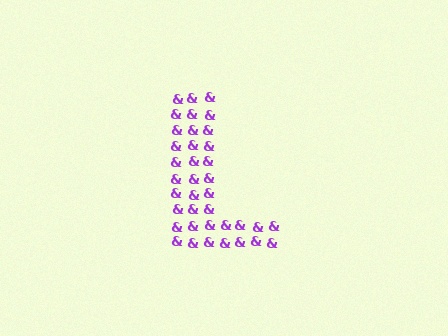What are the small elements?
The small elements are ampersands.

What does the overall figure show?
The overall figure shows the letter L.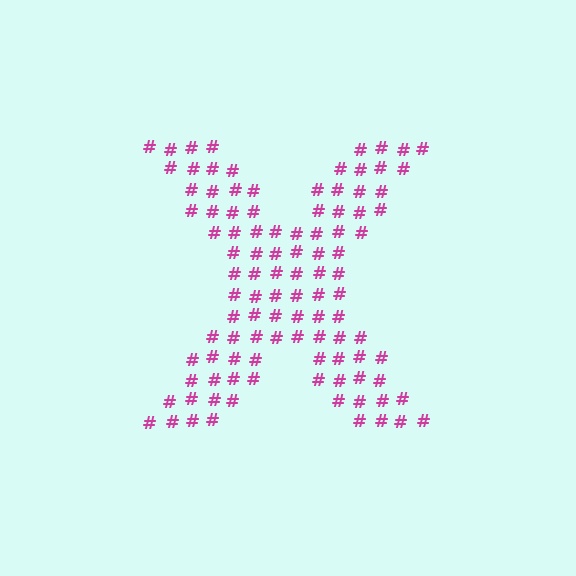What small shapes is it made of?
It is made of small hash symbols.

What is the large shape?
The large shape is the letter X.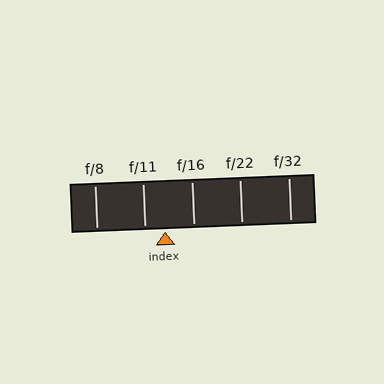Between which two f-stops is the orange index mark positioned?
The index mark is between f/11 and f/16.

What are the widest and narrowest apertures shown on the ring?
The widest aperture shown is f/8 and the narrowest is f/32.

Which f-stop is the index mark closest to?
The index mark is closest to f/11.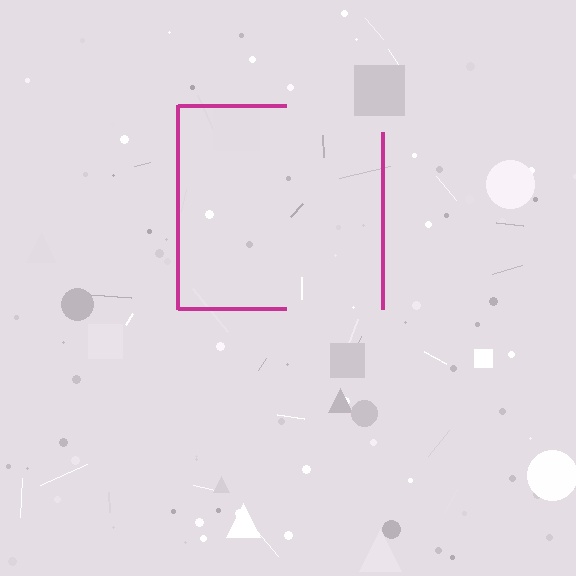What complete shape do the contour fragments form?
The contour fragments form a square.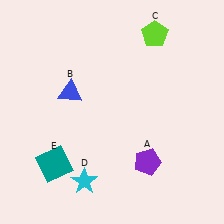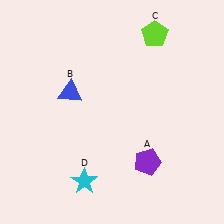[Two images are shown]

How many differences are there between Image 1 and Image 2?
There is 1 difference between the two images.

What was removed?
The teal square (E) was removed in Image 2.